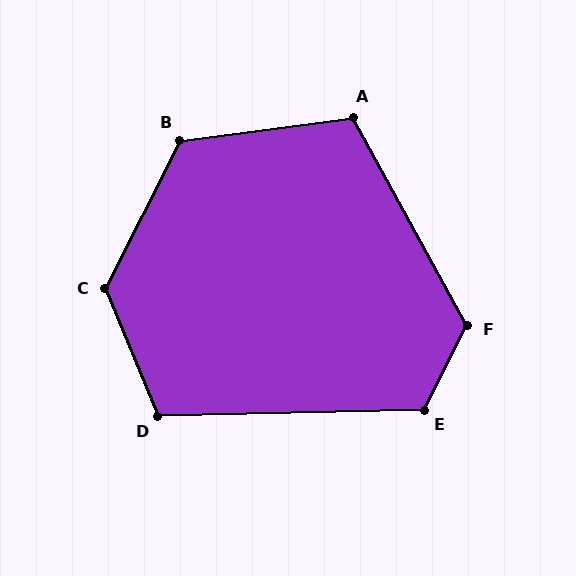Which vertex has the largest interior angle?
C, at approximately 131 degrees.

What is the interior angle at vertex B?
Approximately 124 degrees (obtuse).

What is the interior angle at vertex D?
Approximately 111 degrees (obtuse).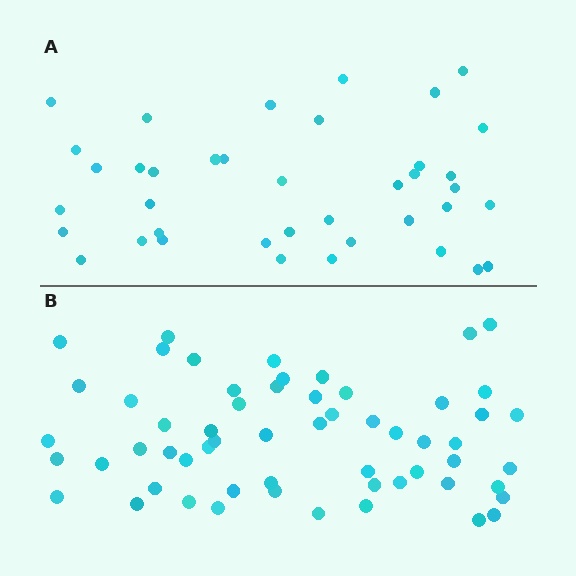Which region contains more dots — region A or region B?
Region B (the bottom region) has more dots.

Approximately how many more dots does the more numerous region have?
Region B has approximately 20 more dots than region A.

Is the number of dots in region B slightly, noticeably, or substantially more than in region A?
Region B has substantially more. The ratio is roughly 1.5 to 1.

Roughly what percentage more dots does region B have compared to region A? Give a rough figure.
About 50% more.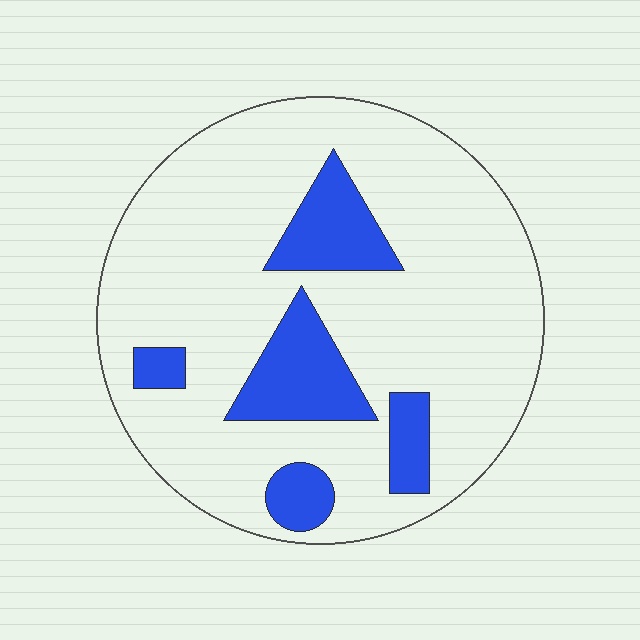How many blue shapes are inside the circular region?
5.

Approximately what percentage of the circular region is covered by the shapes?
Approximately 20%.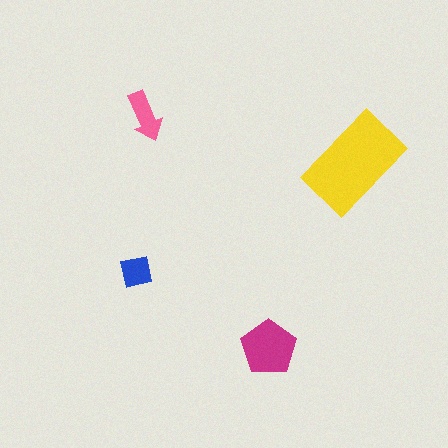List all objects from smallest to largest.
The blue square, the pink arrow, the magenta pentagon, the yellow rectangle.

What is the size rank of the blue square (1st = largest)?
4th.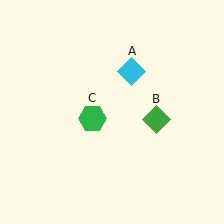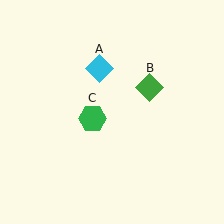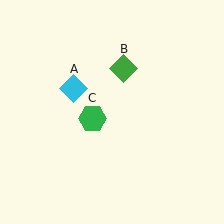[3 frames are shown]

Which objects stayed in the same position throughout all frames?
Green hexagon (object C) remained stationary.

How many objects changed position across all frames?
2 objects changed position: cyan diamond (object A), green diamond (object B).